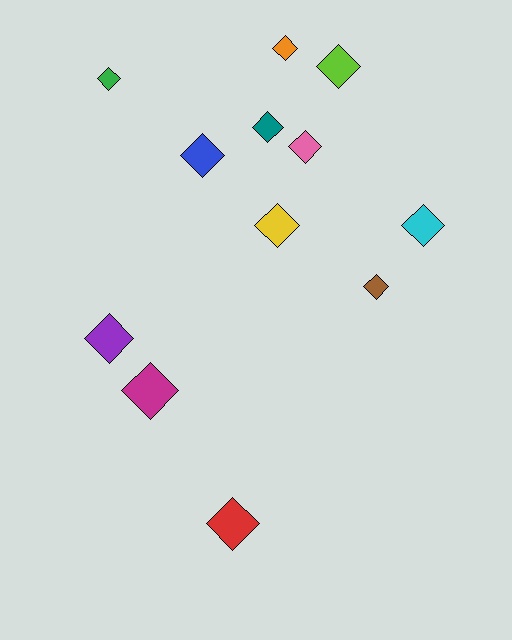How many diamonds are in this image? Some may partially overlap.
There are 12 diamonds.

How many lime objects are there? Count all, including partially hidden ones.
There is 1 lime object.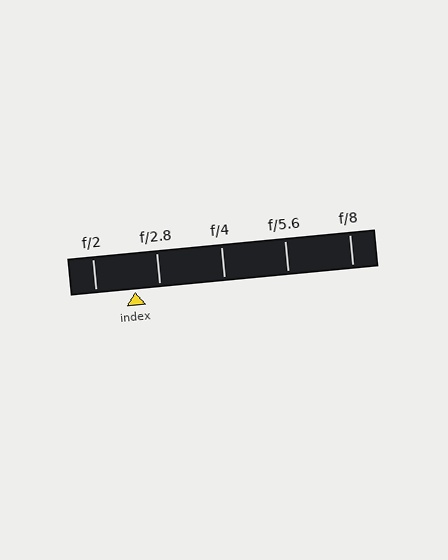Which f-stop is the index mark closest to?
The index mark is closest to f/2.8.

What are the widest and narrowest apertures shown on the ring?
The widest aperture shown is f/2 and the narrowest is f/8.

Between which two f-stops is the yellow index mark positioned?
The index mark is between f/2 and f/2.8.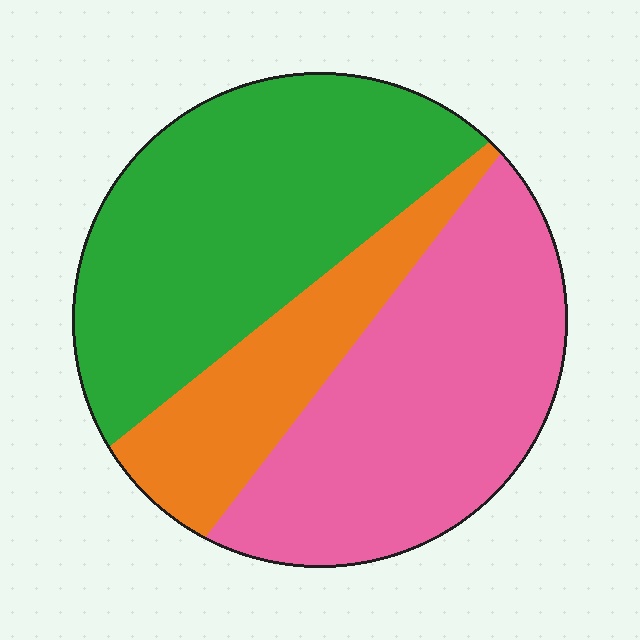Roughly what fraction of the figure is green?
Green takes up between a quarter and a half of the figure.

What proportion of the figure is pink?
Pink covers about 40% of the figure.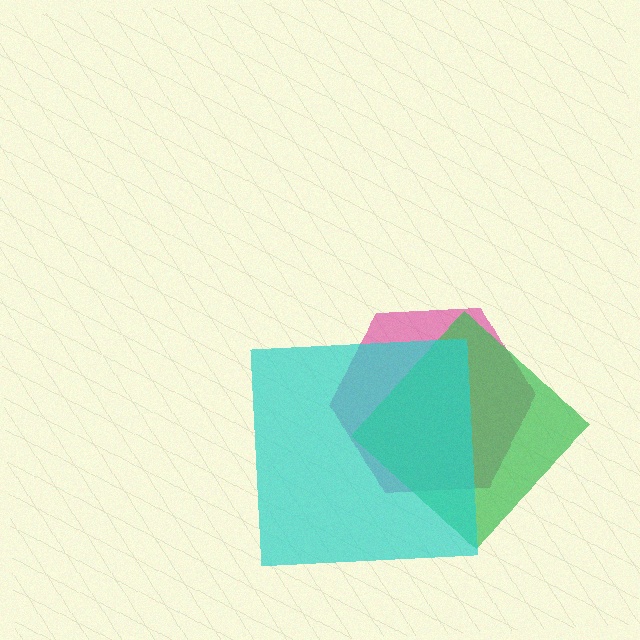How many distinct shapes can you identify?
There are 3 distinct shapes: a magenta hexagon, a green diamond, a cyan square.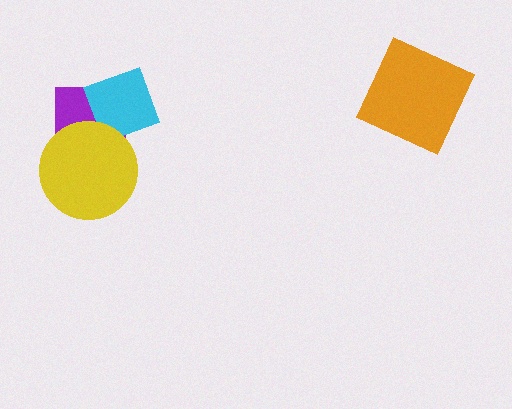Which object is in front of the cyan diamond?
The yellow circle is in front of the cyan diamond.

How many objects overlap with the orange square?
0 objects overlap with the orange square.